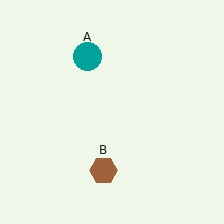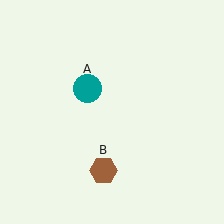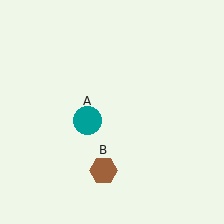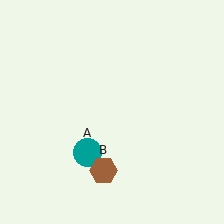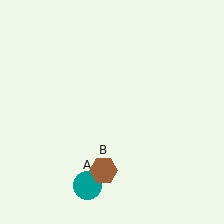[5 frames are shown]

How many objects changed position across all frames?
1 object changed position: teal circle (object A).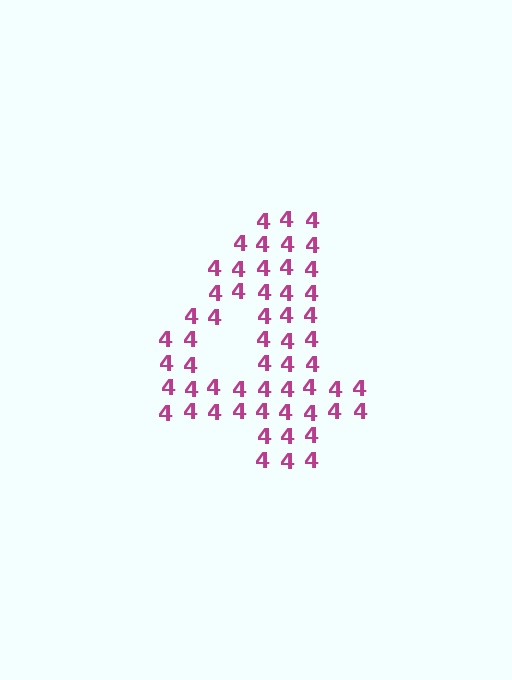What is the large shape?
The large shape is the digit 4.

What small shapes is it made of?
It is made of small digit 4's.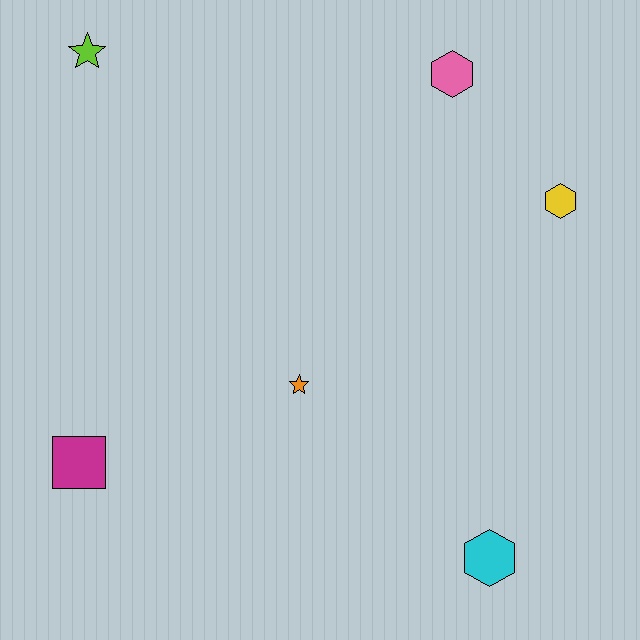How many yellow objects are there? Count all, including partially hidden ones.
There is 1 yellow object.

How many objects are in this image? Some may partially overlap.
There are 6 objects.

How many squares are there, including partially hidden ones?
There is 1 square.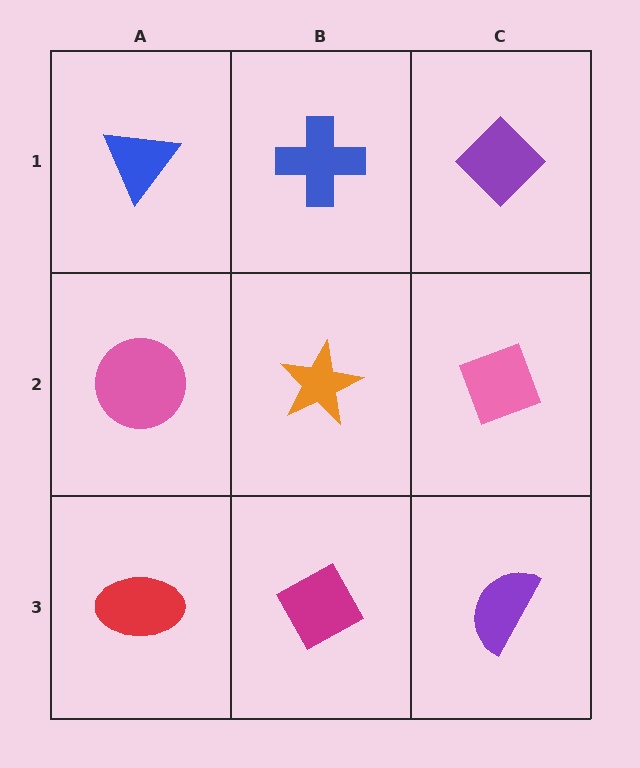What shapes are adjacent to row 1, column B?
An orange star (row 2, column B), a blue triangle (row 1, column A), a purple diamond (row 1, column C).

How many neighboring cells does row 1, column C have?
2.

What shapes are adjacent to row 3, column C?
A pink diamond (row 2, column C), a magenta diamond (row 3, column B).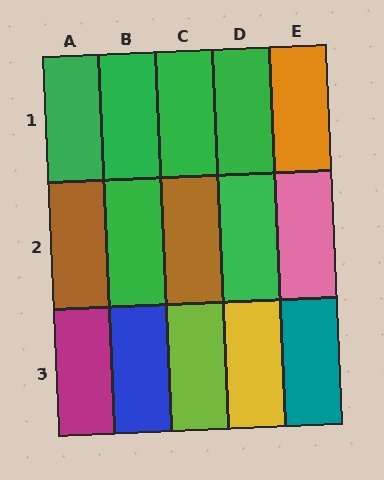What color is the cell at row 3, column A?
Magenta.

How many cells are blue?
1 cell is blue.